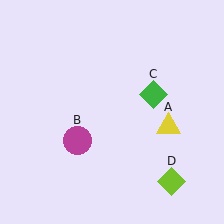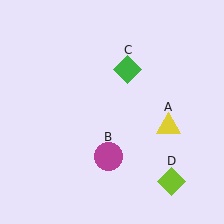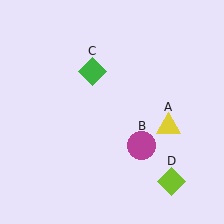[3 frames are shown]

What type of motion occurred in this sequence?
The magenta circle (object B), green diamond (object C) rotated counterclockwise around the center of the scene.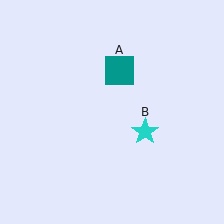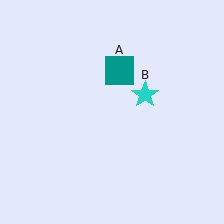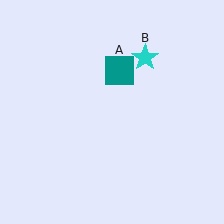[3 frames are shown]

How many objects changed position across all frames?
1 object changed position: cyan star (object B).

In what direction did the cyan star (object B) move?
The cyan star (object B) moved up.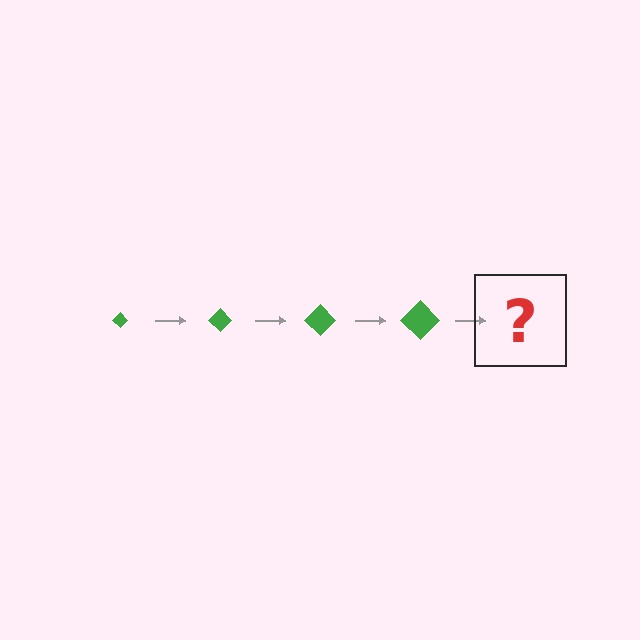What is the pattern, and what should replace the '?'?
The pattern is that the diamond gets progressively larger each step. The '?' should be a green diamond, larger than the previous one.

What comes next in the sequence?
The next element should be a green diamond, larger than the previous one.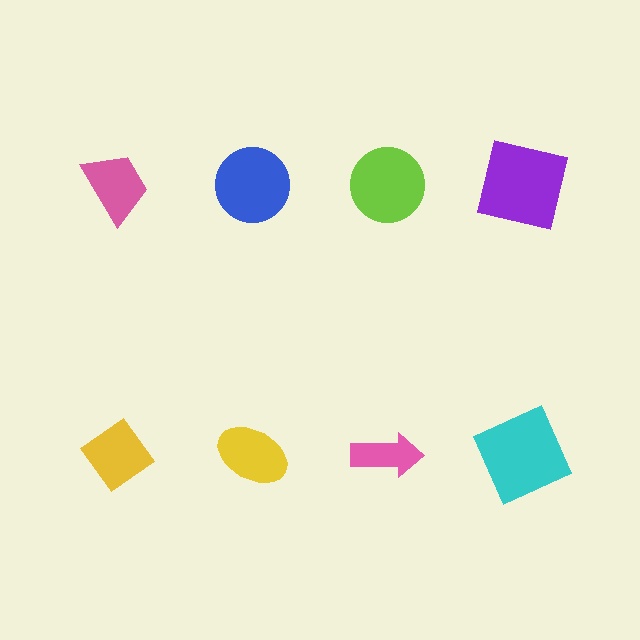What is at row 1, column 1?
A pink trapezoid.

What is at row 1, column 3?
A lime circle.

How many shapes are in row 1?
4 shapes.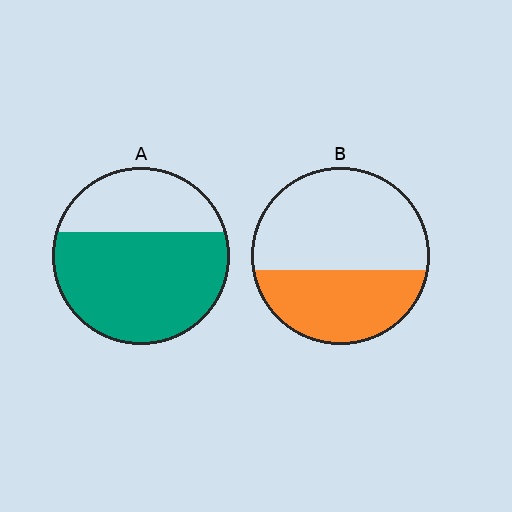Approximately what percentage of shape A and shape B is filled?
A is approximately 65% and B is approximately 40%.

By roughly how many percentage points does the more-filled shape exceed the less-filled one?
By roughly 25 percentage points (A over B).